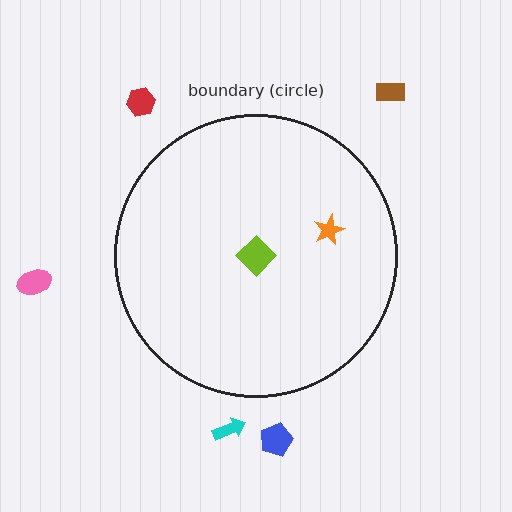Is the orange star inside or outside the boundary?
Inside.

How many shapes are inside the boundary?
2 inside, 5 outside.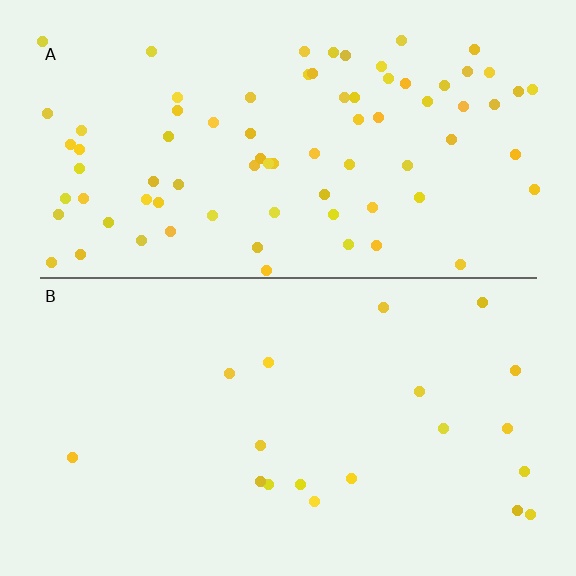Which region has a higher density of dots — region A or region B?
A (the top).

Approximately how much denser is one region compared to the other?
Approximately 4.1× — region A over region B.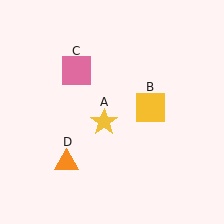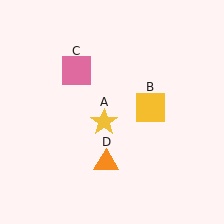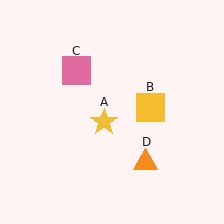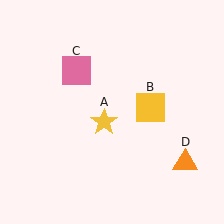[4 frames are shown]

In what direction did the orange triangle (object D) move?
The orange triangle (object D) moved right.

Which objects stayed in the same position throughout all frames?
Yellow star (object A) and yellow square (object B) and pink square (object C) remained stationary.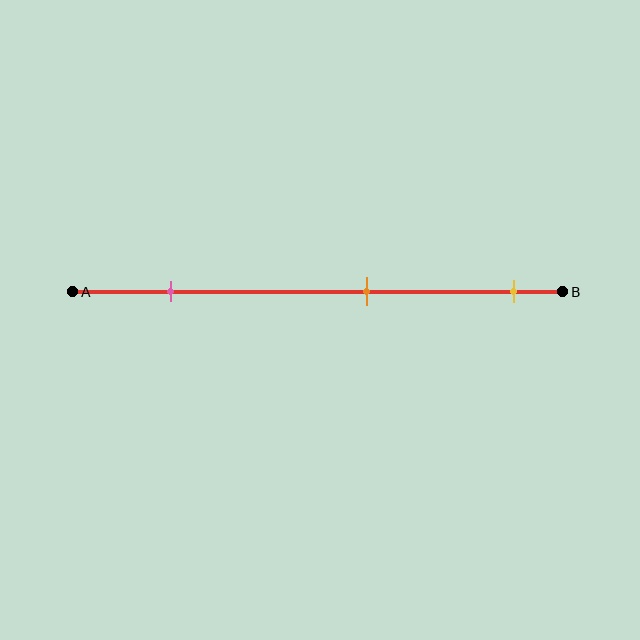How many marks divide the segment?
There are 3 marks dividing the segment.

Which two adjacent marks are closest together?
The orange and yellow marks are the closest adjacent pair.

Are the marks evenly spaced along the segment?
Yes, the marks are approximately evenly spaced.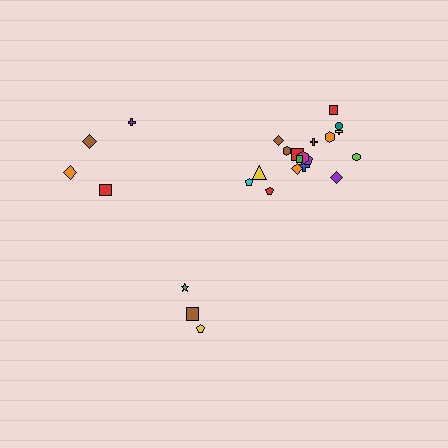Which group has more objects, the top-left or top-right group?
The top-right group.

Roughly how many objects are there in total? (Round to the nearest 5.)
Roughly 25 objects in total.